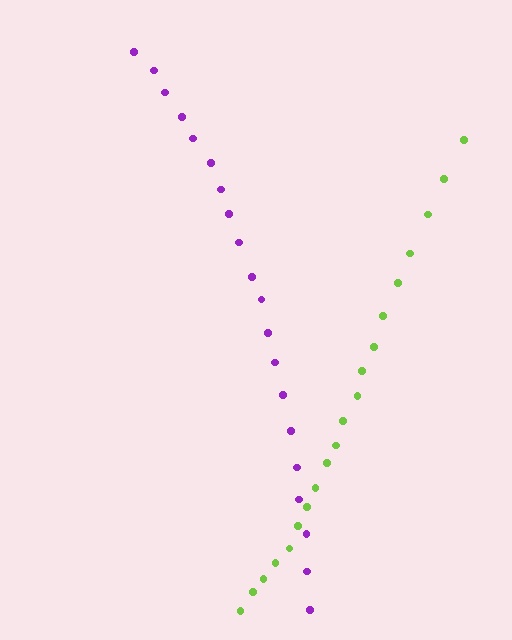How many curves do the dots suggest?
There are 2 distinct paths.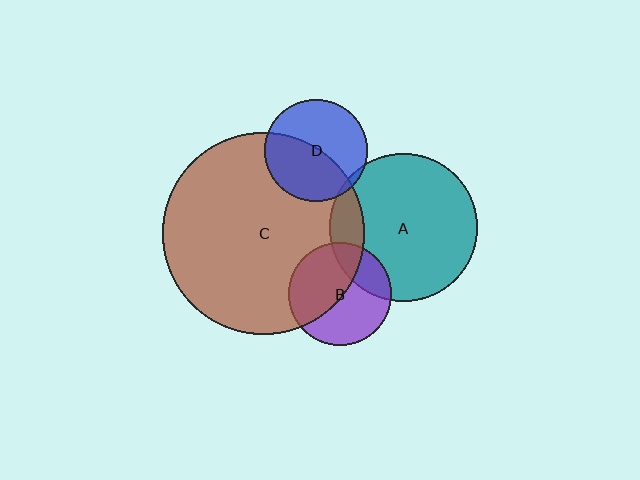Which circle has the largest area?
Circle C (brown).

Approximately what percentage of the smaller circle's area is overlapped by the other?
Approximately 50%.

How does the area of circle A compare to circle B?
Approximately 2.0 times.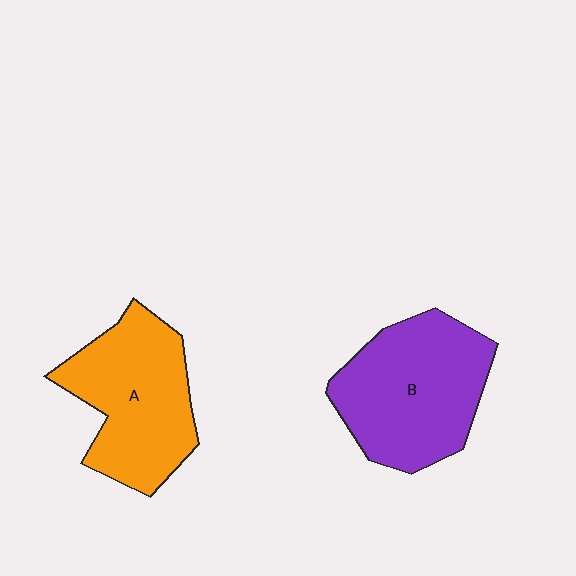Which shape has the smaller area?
Shape A (orange).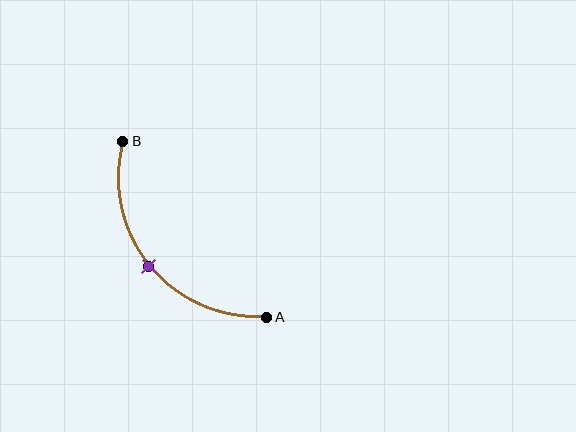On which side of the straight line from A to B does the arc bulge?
The arc bulges below and to the left of the straight line connecting A and B.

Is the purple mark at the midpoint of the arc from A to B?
Yes. The purple mark lies on the arc at equal arc-length from both A and B — it is the arc midpoint.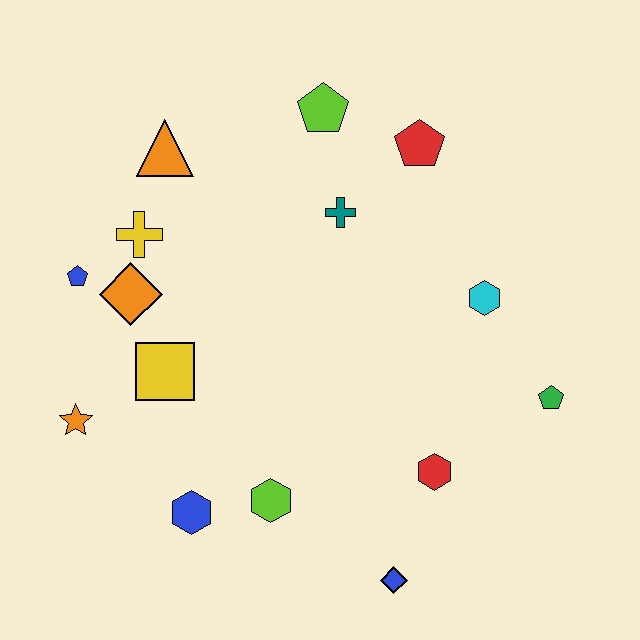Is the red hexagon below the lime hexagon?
No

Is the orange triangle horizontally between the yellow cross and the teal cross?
Yes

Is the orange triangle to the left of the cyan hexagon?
Yes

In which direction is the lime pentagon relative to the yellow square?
The lime pentagon is above the yellow square.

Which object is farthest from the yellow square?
The green pentagon is farthest from the yellow square.